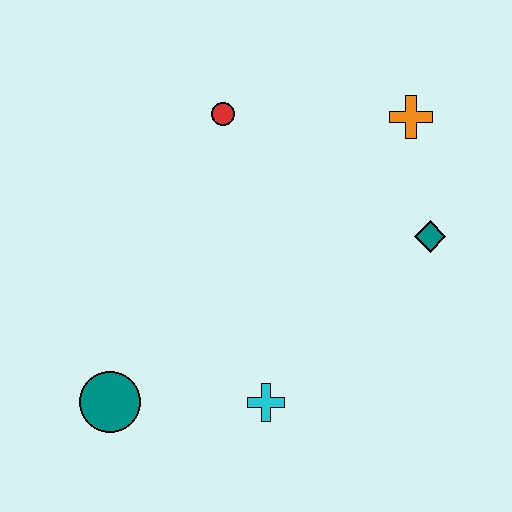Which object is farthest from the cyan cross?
The orange cross is farthest from the cyan cross.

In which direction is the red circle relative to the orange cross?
The red circle is to the left of the orange cross.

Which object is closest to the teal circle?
The cyan cross is closest to the teal circle.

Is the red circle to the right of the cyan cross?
No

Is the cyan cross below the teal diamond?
Yes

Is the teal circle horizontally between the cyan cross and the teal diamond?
No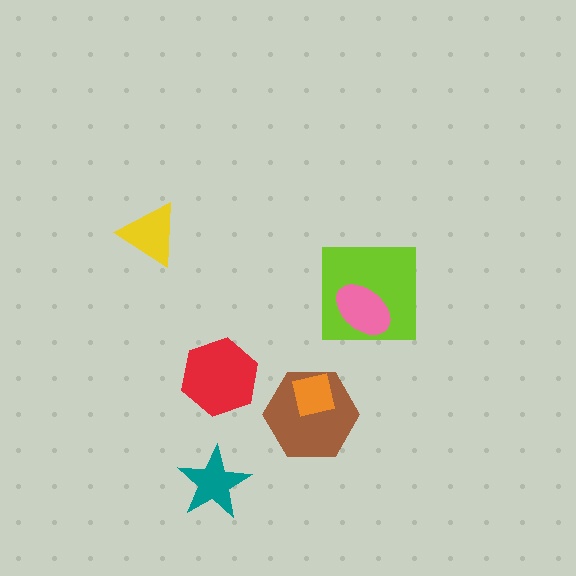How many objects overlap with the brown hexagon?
1 object overlaps with the brown hexagon.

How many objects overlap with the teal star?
0 objects overlap with the teal star.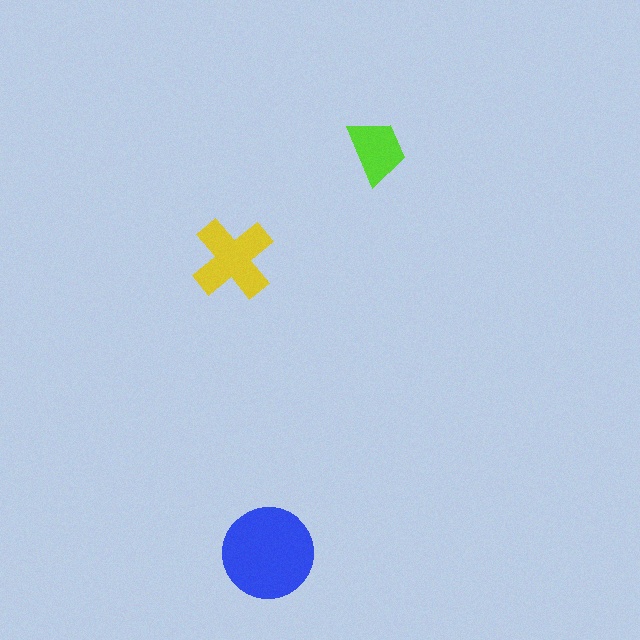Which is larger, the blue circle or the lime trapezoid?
The blue circle.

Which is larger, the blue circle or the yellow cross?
The blue circle.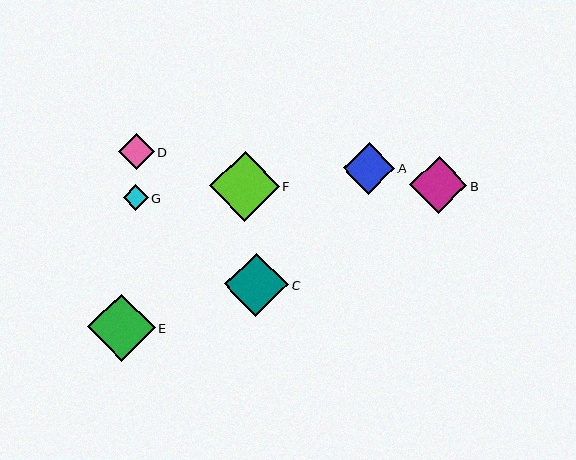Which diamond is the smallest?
Diamond G is the smallest with a size of approximately 25 pixels.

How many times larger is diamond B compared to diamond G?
Diamond B is approximately 2.3 times the size of diamond G.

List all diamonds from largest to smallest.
From largest to smallest: F, E, C, B, A, D, G.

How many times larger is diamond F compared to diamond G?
Diamond F is approximately 2.8 times the size of diamond G.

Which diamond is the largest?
Diamond F is the largest with a size of approximately 70 pixels.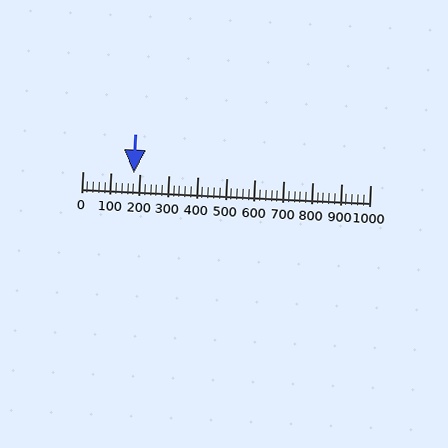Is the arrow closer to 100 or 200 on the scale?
The arrow is closer to 200.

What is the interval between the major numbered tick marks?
The major tick marks are spaced 100 units apart.